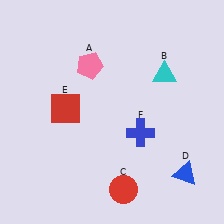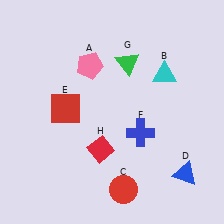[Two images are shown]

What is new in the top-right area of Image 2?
A green triangle (G) was added in the top-right area of Image 2.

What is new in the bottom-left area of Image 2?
A red diamond (H) was added in the bottom-left area of Image 2.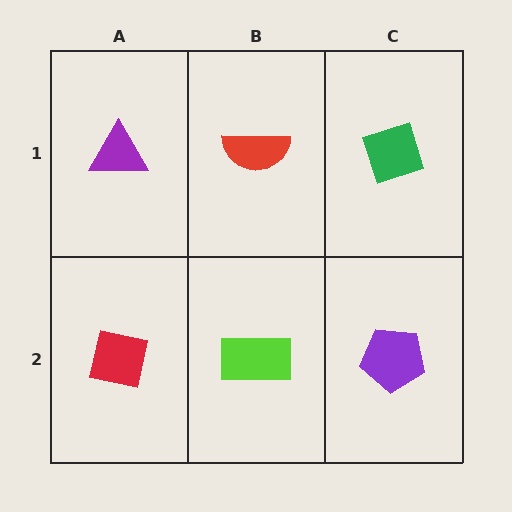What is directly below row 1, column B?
A lime rectangle.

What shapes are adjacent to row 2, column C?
A green diamond (row 1, column C), a lime rectangle (row 2, column B).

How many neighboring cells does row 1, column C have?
2.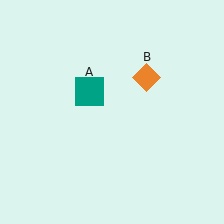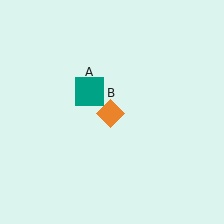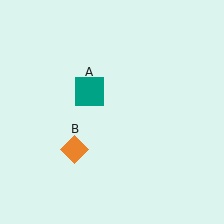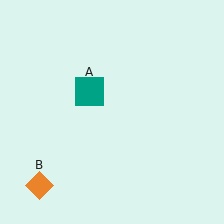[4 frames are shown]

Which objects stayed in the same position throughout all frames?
Teal square (object A) remained stationary.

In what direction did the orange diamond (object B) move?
The orange diamond (object B) moved down and to the left.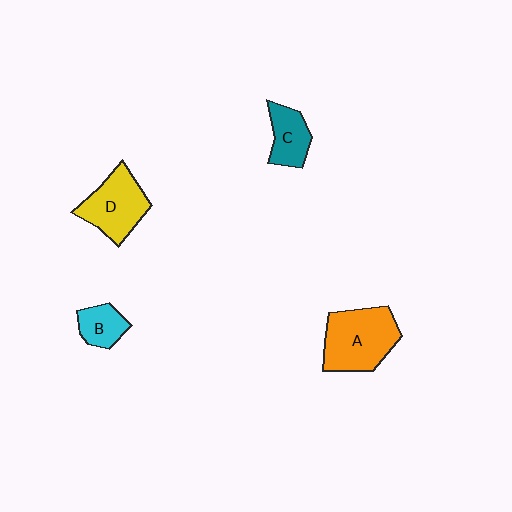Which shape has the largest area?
Shape A (orange).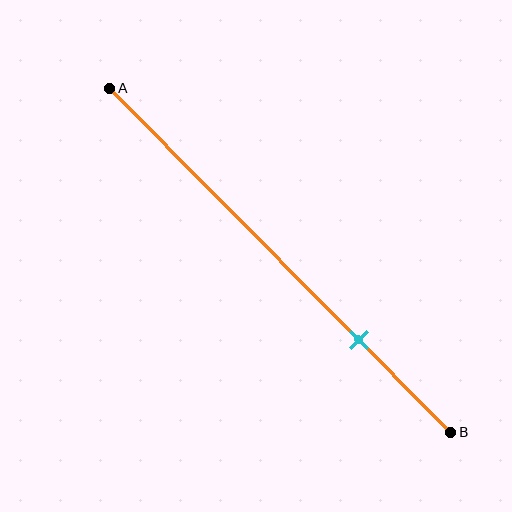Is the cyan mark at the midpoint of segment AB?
No, the mark is at about 75% from A, not at the 50% midpoint.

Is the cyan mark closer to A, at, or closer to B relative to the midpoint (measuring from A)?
The cyan mark is closer to point B than the midpoint of segment AB.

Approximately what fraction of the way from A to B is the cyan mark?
The cyan mark is approximately 75% of the way from A to B.